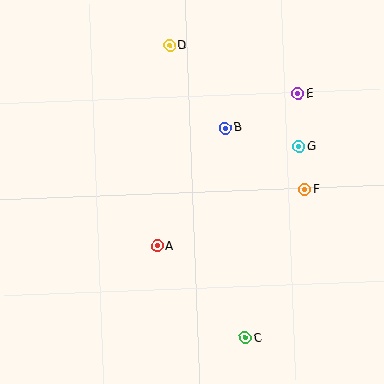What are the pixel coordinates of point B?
Point B is at (225, 128).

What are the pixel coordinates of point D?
Point D is at (170, 46).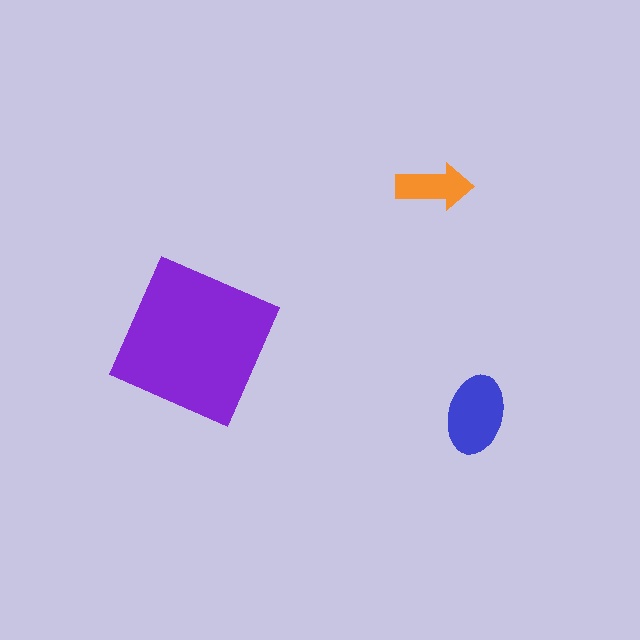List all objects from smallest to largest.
The orange arrow, the blue ellipse, the purple square.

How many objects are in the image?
There are 3 objects in the image.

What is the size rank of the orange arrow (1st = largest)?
3rd.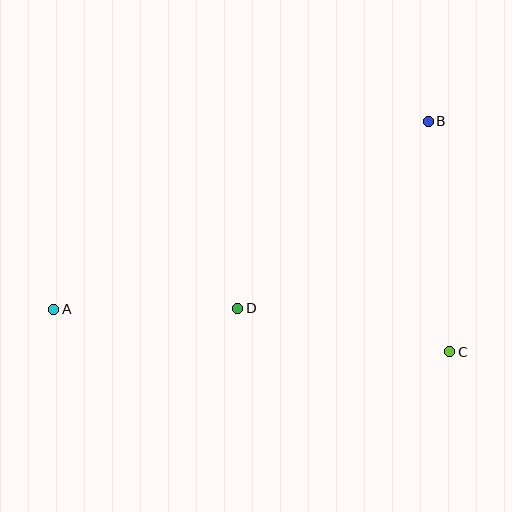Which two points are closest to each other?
Points A and D are closest to each other.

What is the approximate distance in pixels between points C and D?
The distance between C and D is approximately 216 pixels.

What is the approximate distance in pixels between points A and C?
The distance between A and C is approximately 398 pixels.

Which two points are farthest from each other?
Points A and B are farthest from each other.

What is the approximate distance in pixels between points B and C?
The distance between B and C is approximately 232 pixels.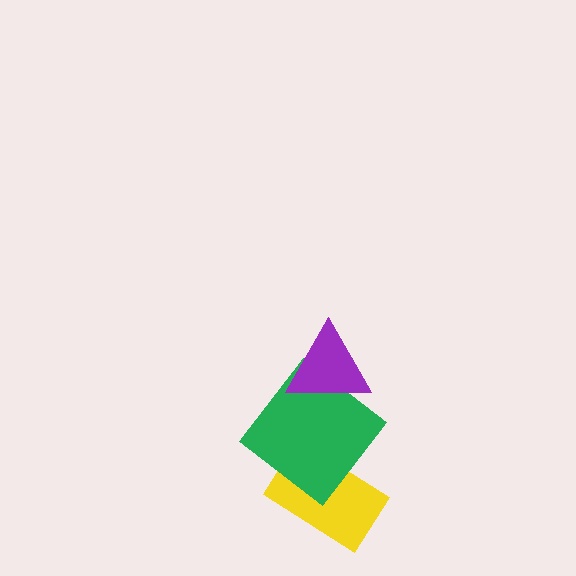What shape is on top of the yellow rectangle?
The green diamond is on top of the yellow rectangle.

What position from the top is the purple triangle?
The purple triangle is 1st from the top.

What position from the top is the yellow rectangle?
The yellow rectangle is 3rd from the top.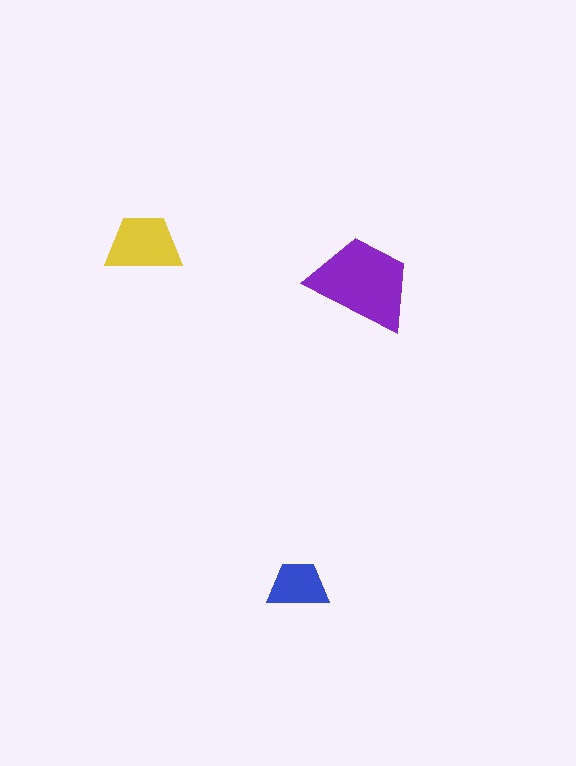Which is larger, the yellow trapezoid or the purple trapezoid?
The purple one.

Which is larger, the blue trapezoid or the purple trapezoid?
The purple one.